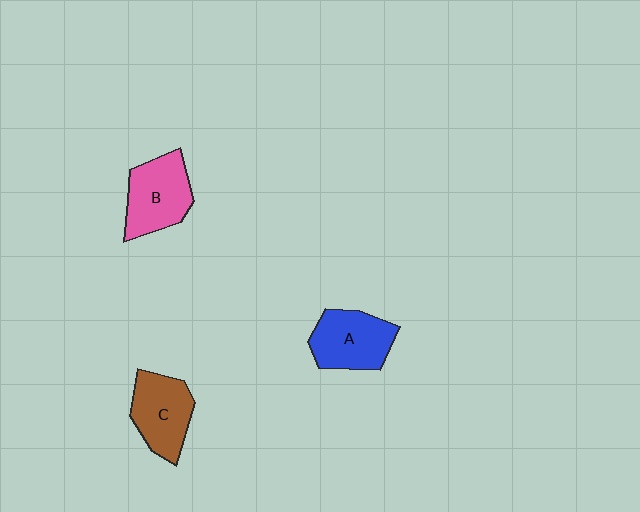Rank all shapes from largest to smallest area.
From largest to smallest: B (pink), A (blue), C (brown).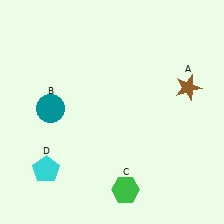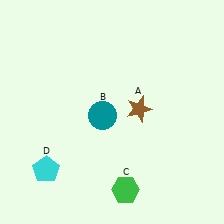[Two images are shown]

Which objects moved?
The objects that moved are: the brown star (A), the teal circle (B).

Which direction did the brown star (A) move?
The brown star (A) moved left.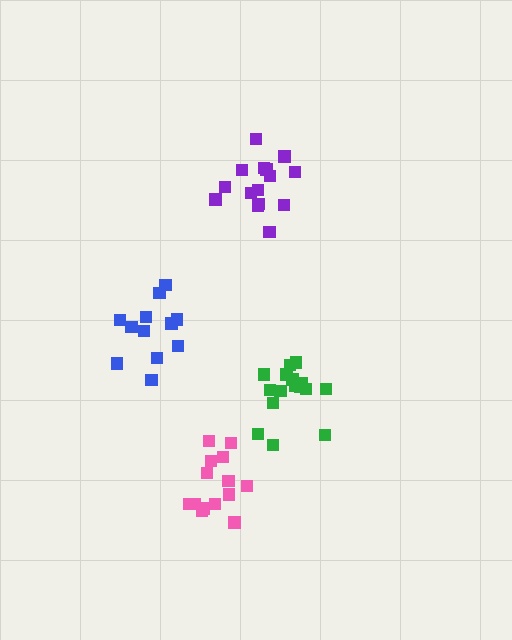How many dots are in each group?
Group 1: 15 dots, Group 2: 14 dots, Group 3: 16 dots, Group 4: 12 dots (57 total).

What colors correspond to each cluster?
The clusters are colored: purple, pink, green, blue.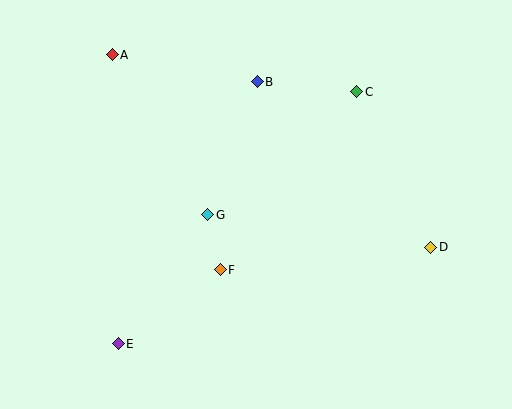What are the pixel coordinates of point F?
Point F is at (220, 270).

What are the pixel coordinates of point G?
Point G is at (208, 215).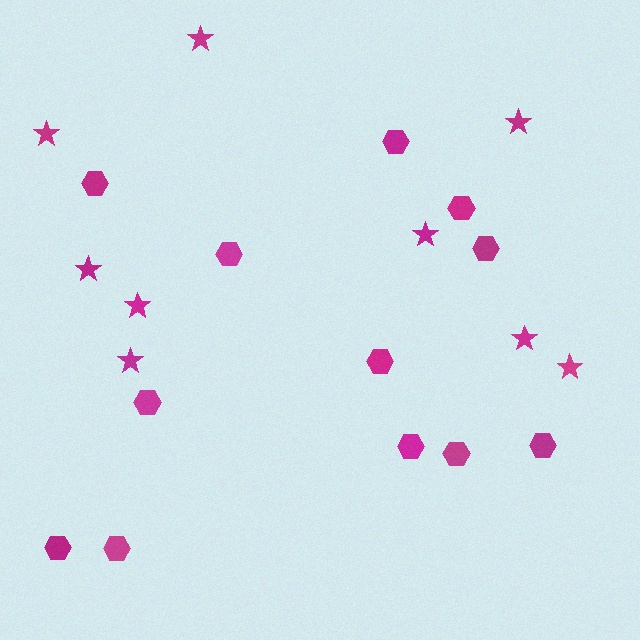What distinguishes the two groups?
There are 2 groups: one group of stars (9) and one group of hexagons (12).